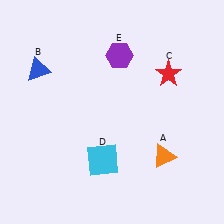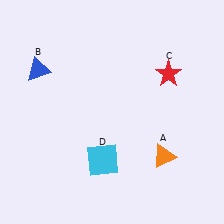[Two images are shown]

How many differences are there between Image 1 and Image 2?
There is 1 difference between the two images.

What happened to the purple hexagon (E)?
The purple hexagon (E) was removed in Image 2. It was in the top-right area of Image 1.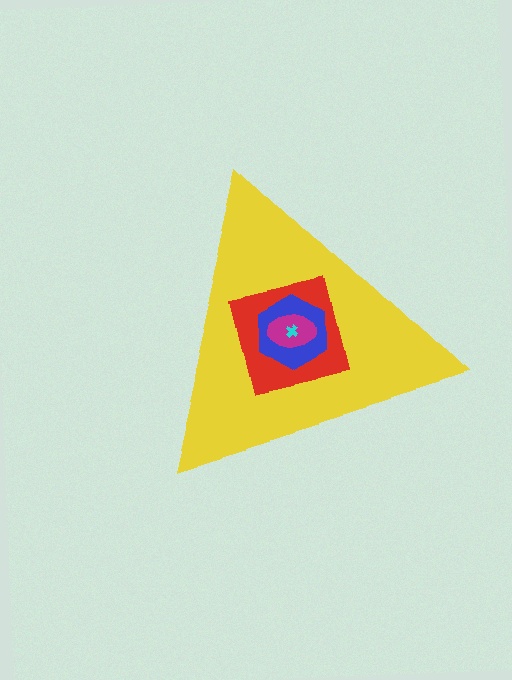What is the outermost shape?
The yellow triangle.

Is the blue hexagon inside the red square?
Yes.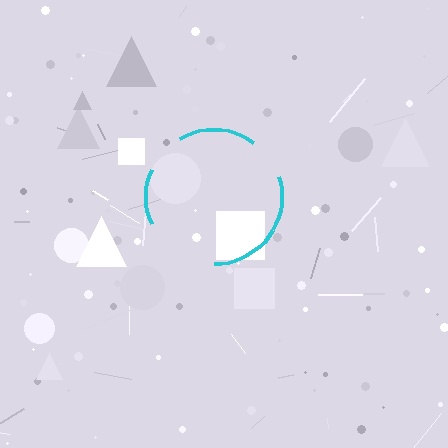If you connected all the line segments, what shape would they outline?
They would outline a circle.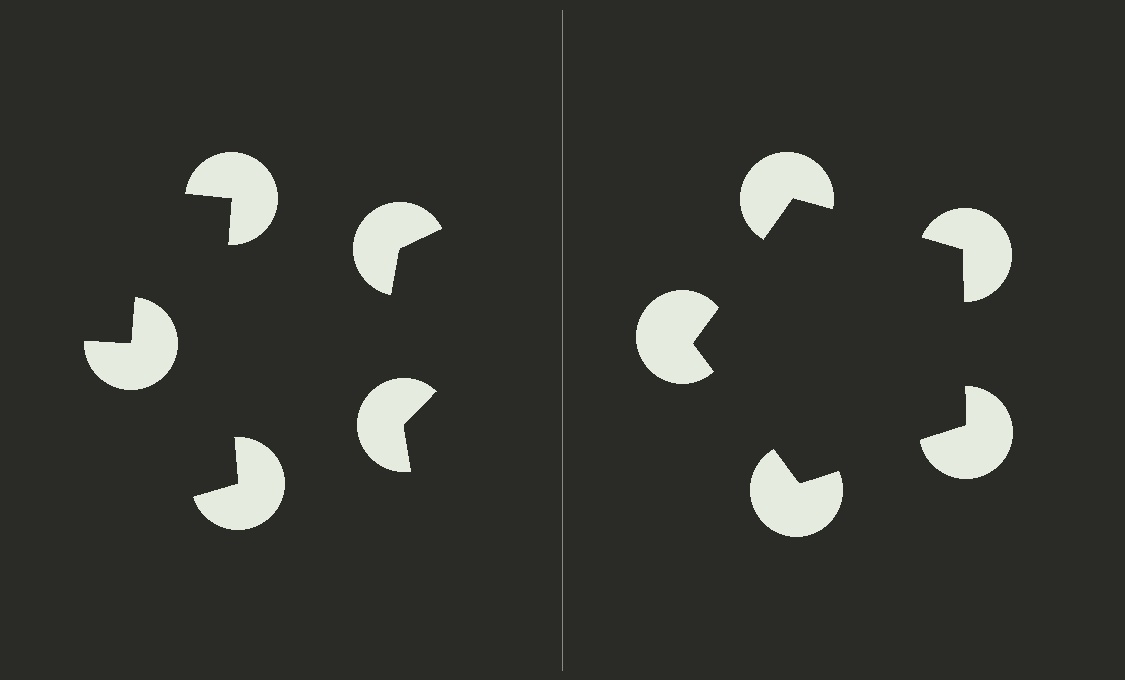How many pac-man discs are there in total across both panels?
10 — 5 on each side.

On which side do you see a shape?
An illusory pentagon appears on the right side. On the left side the wedge cuts are rotated, so no coherent shape forms.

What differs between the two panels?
The pac-man discs are positioned identically on both sides; only the wedge orientations differ. On the right they align to a pentagon; on the left they are misaligned.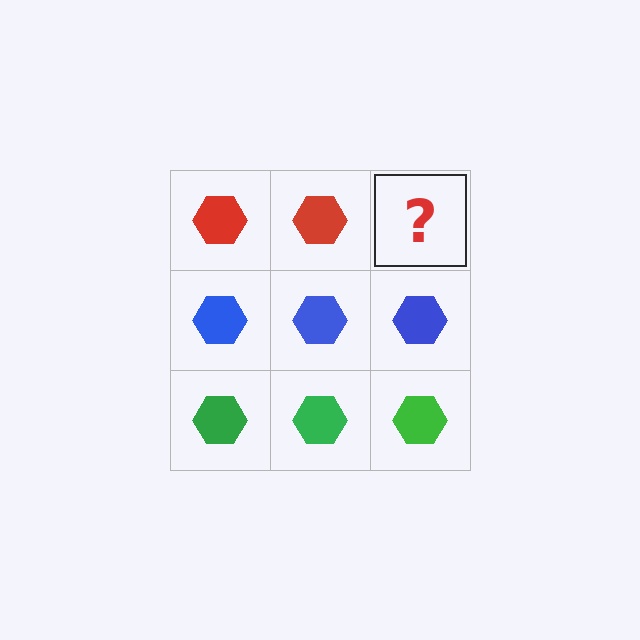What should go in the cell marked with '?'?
The missing cell should contain a red hexagon.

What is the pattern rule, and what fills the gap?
The rule is that each row has a consistent color. The gap should be filled with a red hexagon.